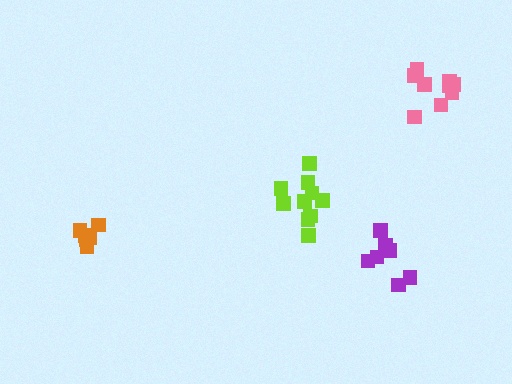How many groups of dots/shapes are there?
There are 4 groups.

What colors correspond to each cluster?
The clusters are colored: orange, lime, purple, pink.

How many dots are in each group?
Group 1: 6 dots, Group 2: 10 dots, Group 3: 8 dots, Group 4: 9 dots (33 total).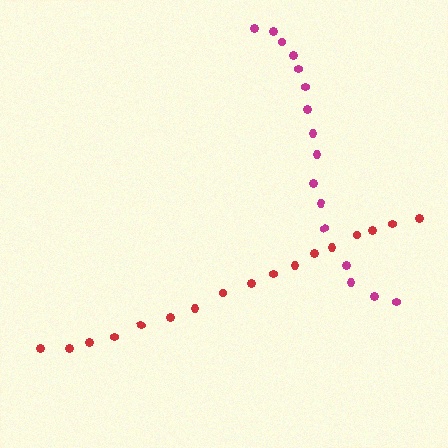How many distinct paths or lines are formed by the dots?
There are 2 distinct paths.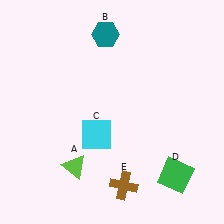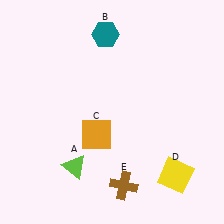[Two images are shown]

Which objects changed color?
C changed from cyan to orange. D changed from green to yellow.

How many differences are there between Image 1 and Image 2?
There are 2 differences between the two images.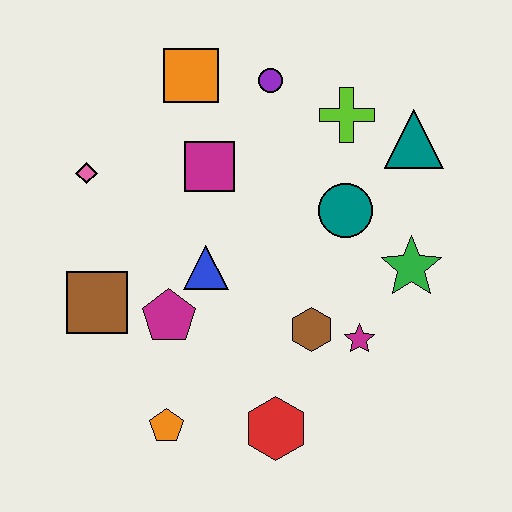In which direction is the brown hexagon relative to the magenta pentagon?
The brown hexagon is to the right of the magenta pentagon.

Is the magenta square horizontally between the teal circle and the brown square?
Yes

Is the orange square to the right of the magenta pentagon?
Yes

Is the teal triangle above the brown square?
Yes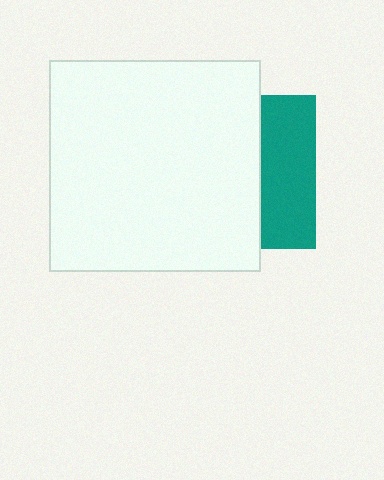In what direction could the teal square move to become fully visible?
The teal square could move right. That would shift it out from behind the white square entirely.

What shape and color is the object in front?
The object in front is a white square.